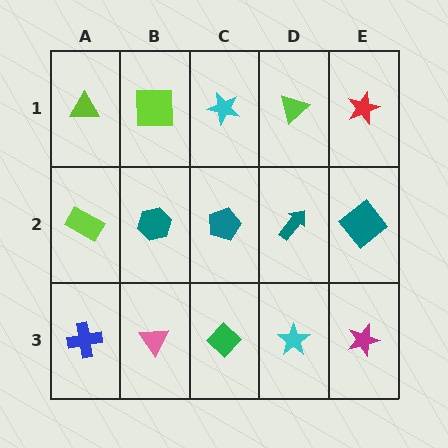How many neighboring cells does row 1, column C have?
3.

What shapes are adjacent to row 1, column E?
A teal diamond (row 2, column E), a lime triangle (row 1, column D).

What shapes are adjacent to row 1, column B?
A teal hexagon (row 2, column B), a lime triangle (row 1, column A), a cyan star (row 1, column C).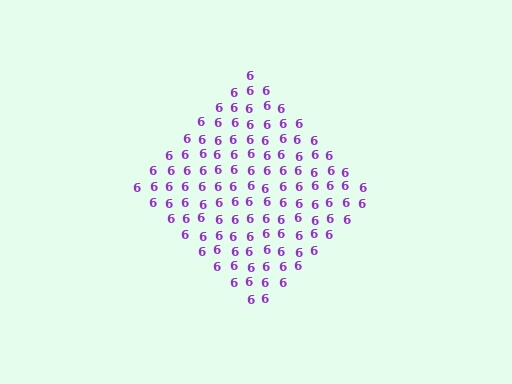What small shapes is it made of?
It is made of small digit 6's.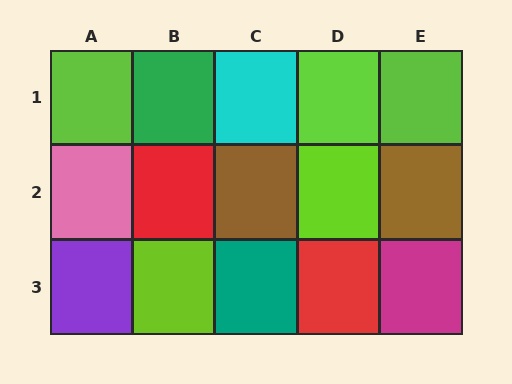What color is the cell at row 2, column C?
Brown.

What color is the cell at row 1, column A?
Lime.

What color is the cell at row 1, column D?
Lime.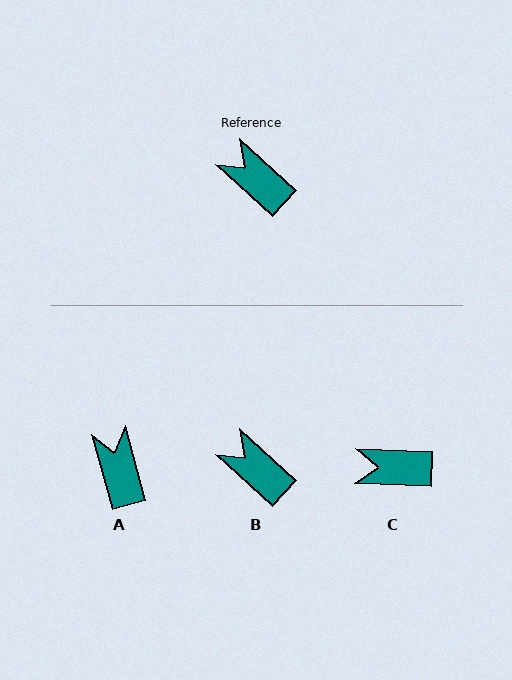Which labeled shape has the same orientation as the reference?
B.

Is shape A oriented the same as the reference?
No, it is off by about 32 degrees.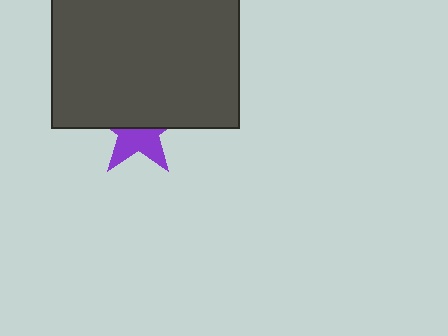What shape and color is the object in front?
The object in front is a dark gray rectangle.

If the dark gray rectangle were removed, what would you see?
You would see the complete purple star.